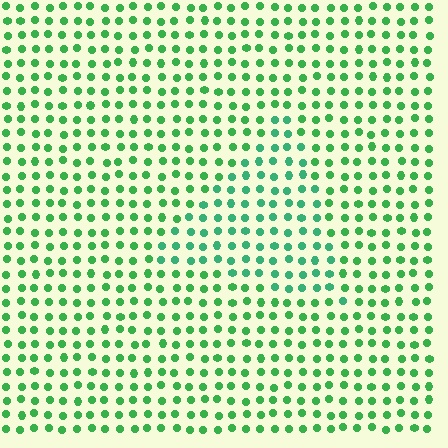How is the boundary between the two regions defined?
The boundary is defined purely by a slight shift in hue (about 22 degrees). Spacing, size, and orientation are identical on both sides.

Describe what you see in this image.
The image is filled with small green elements in a uniform arrangement. A triangle-shaped region is visible where the elements are tinted to a slightly different hue, forming a subtle color boundary.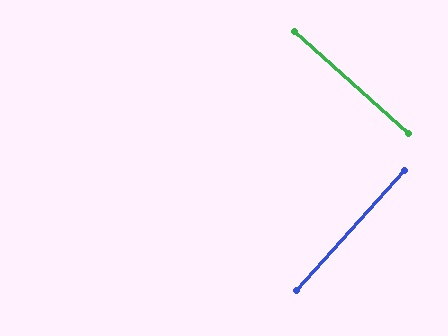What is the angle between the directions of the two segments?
Approximately 90 degrees.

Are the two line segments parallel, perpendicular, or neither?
Perpendicular — they meet at approximately 90°.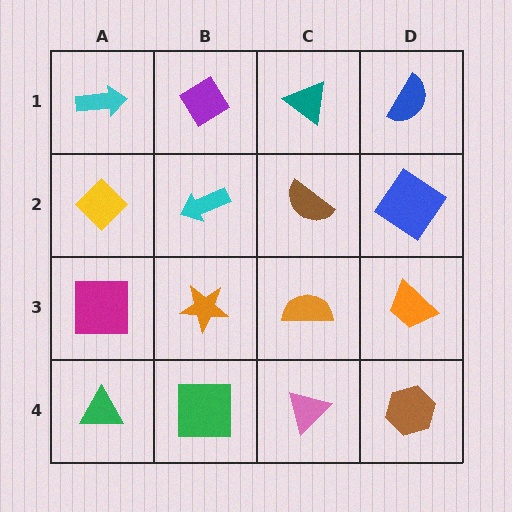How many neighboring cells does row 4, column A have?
2.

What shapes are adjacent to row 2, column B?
A purple diamond (row 1, column B), an orange star (row 3, column B), a yellow diamond (row 2, column A), a brown semicircle (row 2, column C).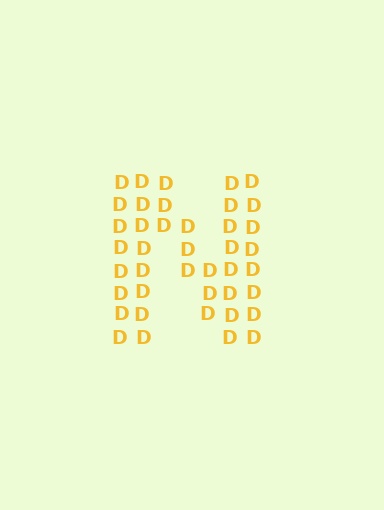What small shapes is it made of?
It is made of small letter D's.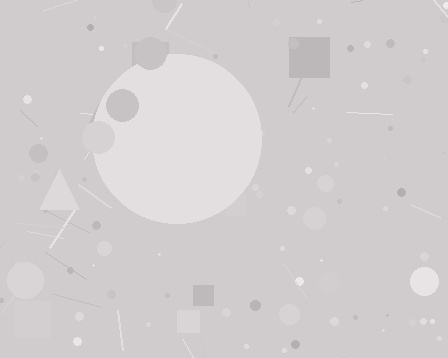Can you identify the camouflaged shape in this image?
The camouflaged shape is a circle.